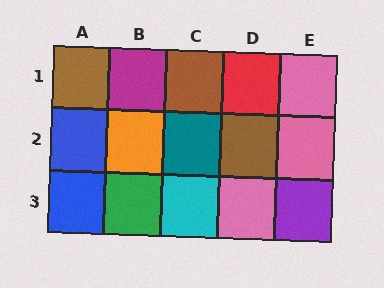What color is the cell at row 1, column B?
Magenta.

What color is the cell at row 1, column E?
Pink.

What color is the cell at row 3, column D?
Pink.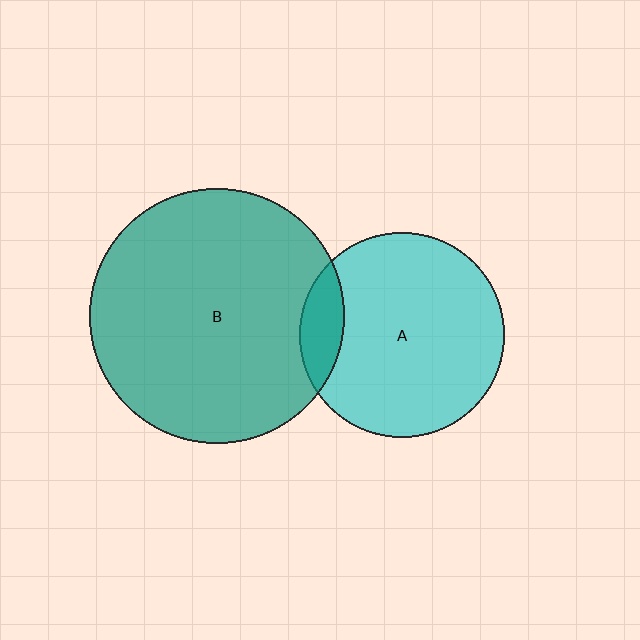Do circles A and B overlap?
Yes.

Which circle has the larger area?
Circle B (teal).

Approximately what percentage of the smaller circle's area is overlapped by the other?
Approximately 10%.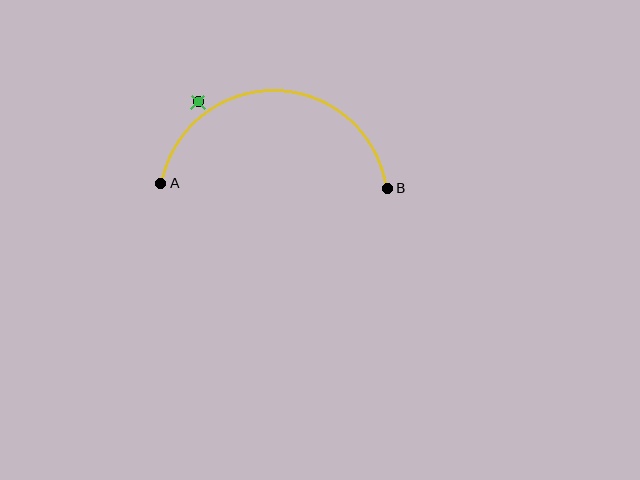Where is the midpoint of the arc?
The arc midpoint is the point on the curve farthest from the straight line joining A and B. It sits above that line.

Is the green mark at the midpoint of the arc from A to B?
No — the green mark does not lie on the arc at all. It sits slightly outside the curve.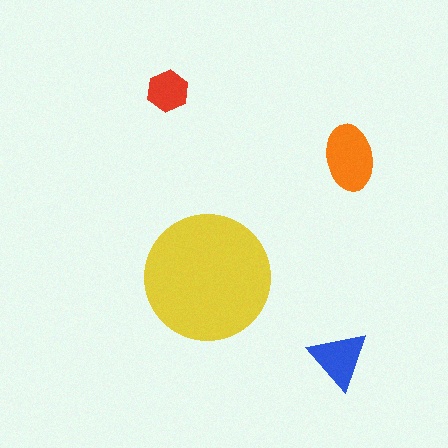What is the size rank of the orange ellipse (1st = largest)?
2nd.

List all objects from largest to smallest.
The yellow circle, the orange ellipse, the blue triangle, the red hexagon.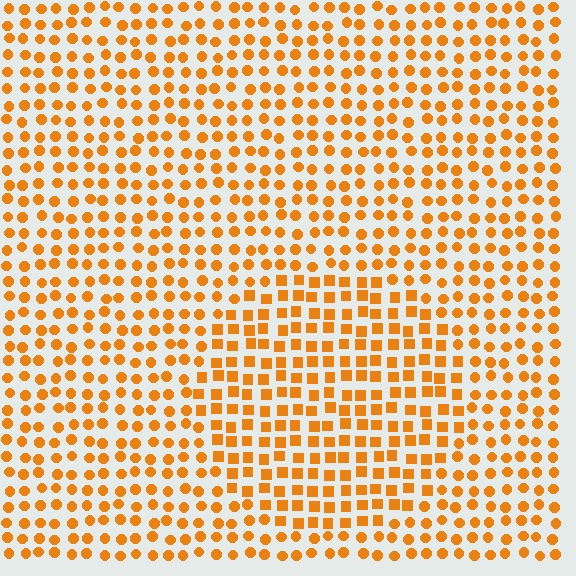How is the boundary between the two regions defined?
The boundary is defined by a change in element shape: squares inside vs. circles outside. All elements share the same color and spacing.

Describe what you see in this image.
The image is filled with small orange elements arranged in a uniform grid. A circle-shaped region contains squares, while the surrounding area contains circles. The boundary is defined purely by the change in element shape.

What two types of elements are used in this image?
The image uses squares inside the circle region and circles outside it.